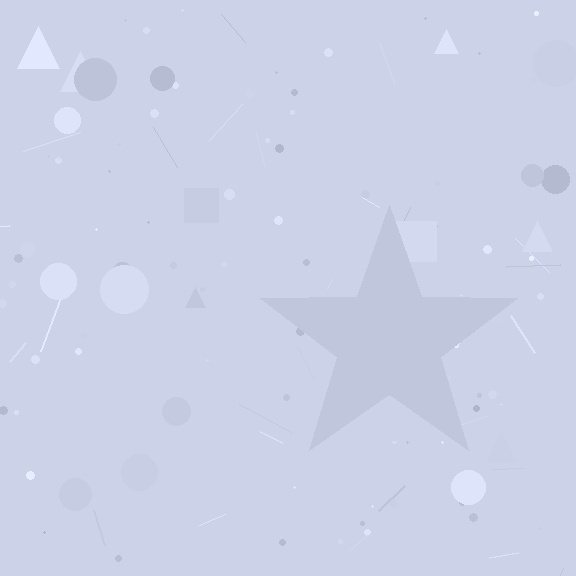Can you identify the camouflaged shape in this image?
The camouflaged shape is a star.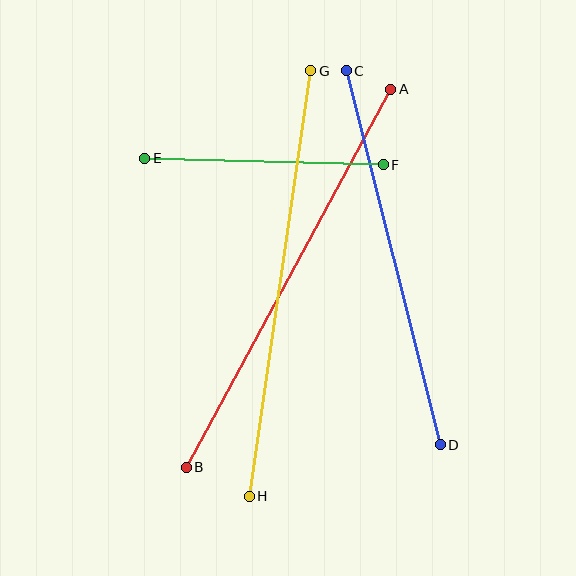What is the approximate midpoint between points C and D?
The midpoint is at approximately (393, 258) pixels.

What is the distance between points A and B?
The distance is approximately 430 pixels.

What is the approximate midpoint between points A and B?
The midpoint is at approximately (288, 278) pixels.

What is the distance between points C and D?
The distance is approximately 386 pixels.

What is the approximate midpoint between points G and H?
The midpoint is at approximately (280, 284) pixels.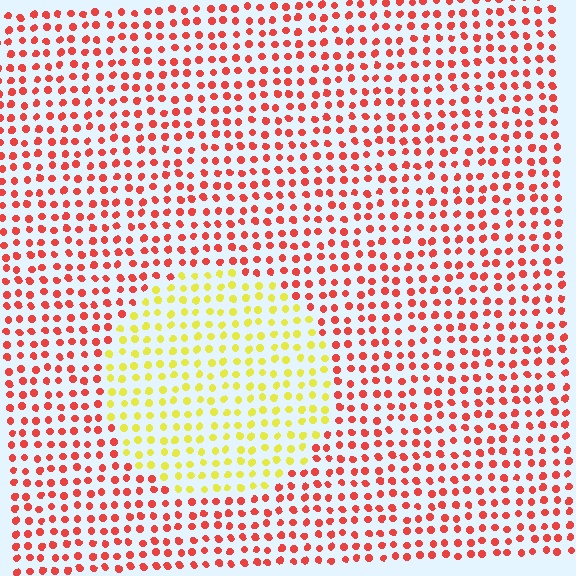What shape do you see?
I see a circle.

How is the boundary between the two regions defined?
The boundary is defined purely by a slight shift in hue (about 62 degrees). Spacing, size, and orientation are identical on both sides.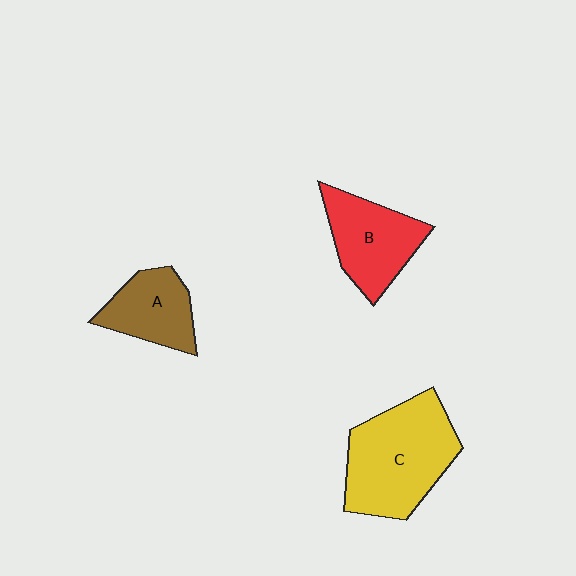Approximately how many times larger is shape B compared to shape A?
Approximately 1.2 times.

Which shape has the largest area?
Shape C (yellow).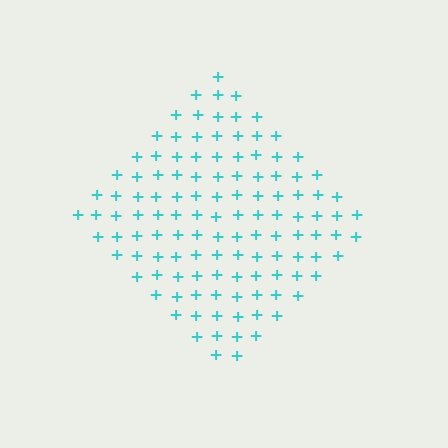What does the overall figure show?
The overall figure shows a diamond.